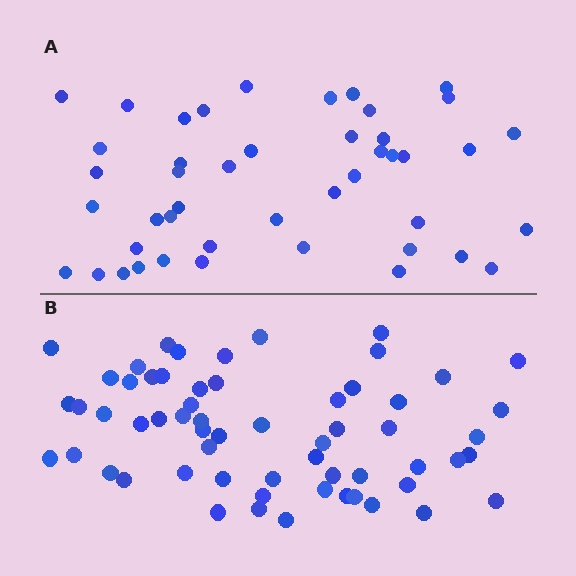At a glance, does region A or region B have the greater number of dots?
Region B (the bottom region) has more dots.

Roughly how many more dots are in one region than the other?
Region B has approximately 15 more dots than region A.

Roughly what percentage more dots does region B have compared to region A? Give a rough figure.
About 35% more.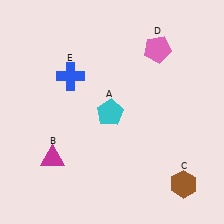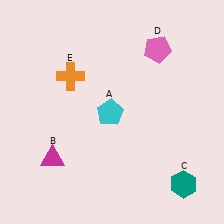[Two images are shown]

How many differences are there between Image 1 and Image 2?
There are 2 differences between the two images.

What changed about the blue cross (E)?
In Image 1, E is blue. In Image 2, it changed to orange.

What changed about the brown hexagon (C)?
In Image 1, C is brown. In Image 2, it changed to teal.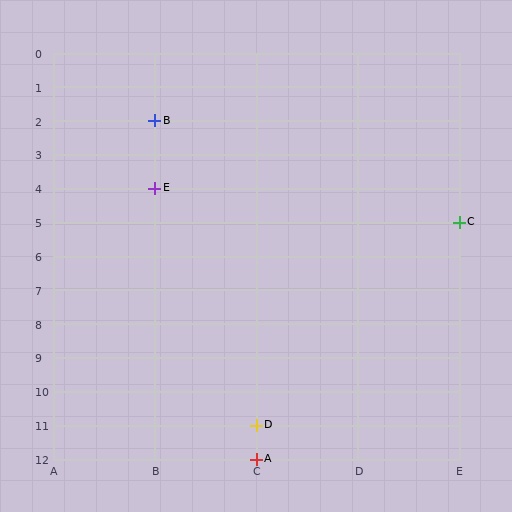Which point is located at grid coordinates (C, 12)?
Point A is at (C, 12).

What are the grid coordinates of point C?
Point C is at grid coordinates (E, 5).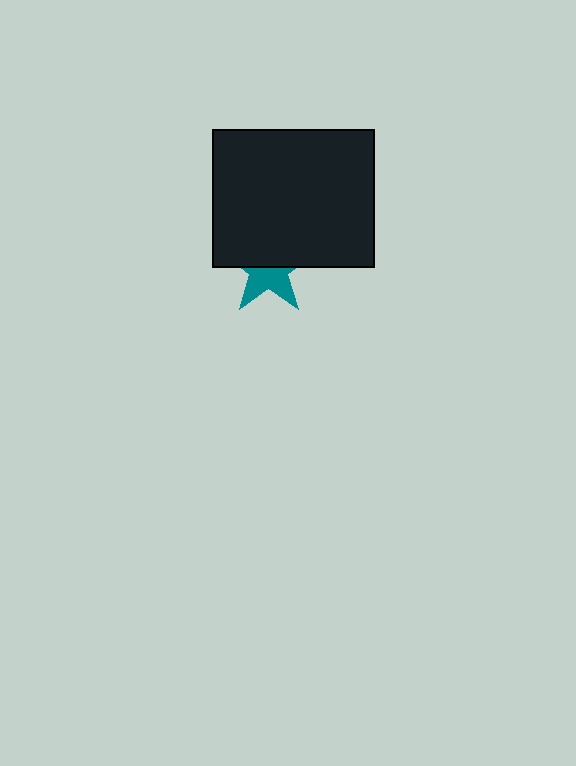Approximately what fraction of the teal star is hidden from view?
Roughly 53% of the teal star is hidden behind the black rectangle.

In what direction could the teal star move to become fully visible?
The teal star could move down. That would shift it out from behind the black rectangle entirely.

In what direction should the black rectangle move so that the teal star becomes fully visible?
The black rectangle should move up. That is the shortest direction to clear the overlap and leave the teal star fully visible.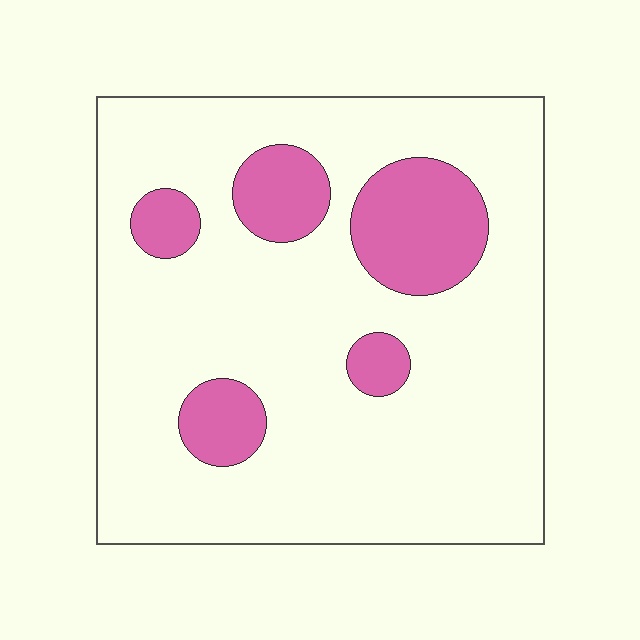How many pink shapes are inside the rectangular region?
5.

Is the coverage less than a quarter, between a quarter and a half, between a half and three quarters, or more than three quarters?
Less than a quarter.